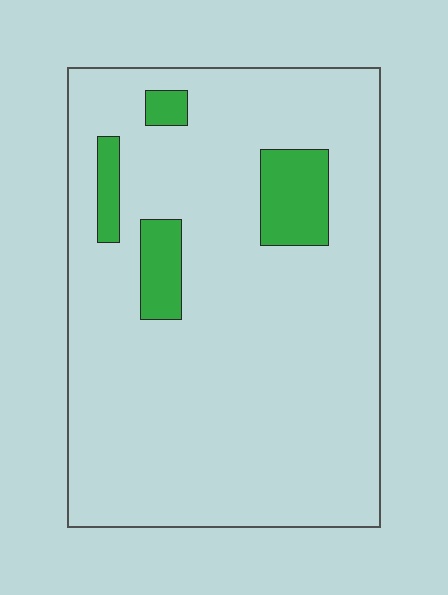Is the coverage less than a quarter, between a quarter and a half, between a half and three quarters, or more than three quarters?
Less than a quarter.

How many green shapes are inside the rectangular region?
4.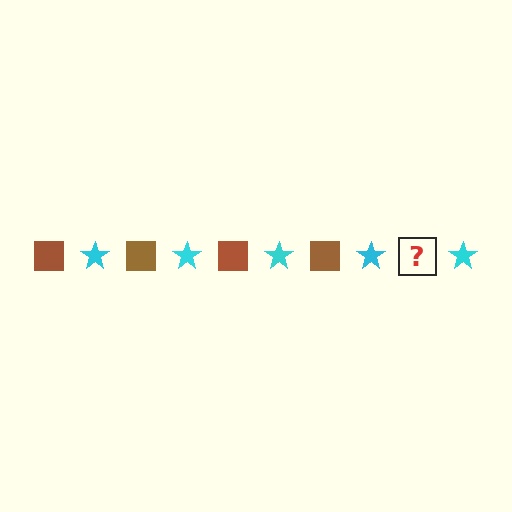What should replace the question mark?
The question mark should be replaced with a brown square.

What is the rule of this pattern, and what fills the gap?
The rule is that the pattern alternates between brown square and cyan star. The gap should be filled with a brown square.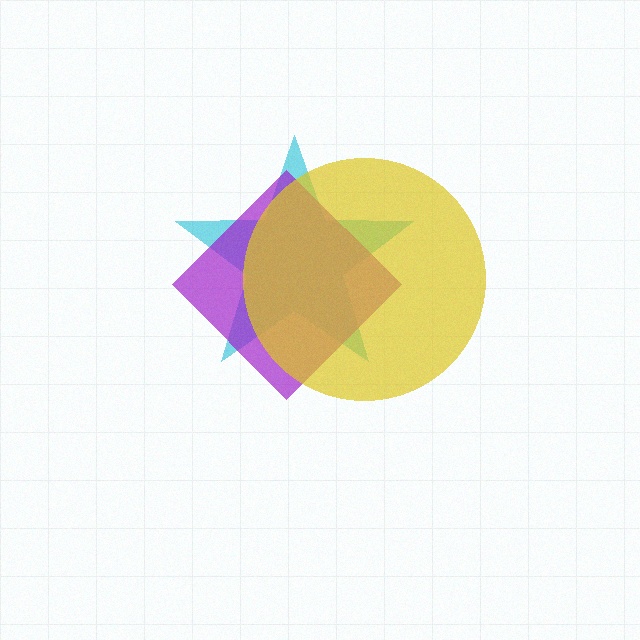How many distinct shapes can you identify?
There are 3 distinct shapes: a cyan star, a purple diamond, a yellow circle.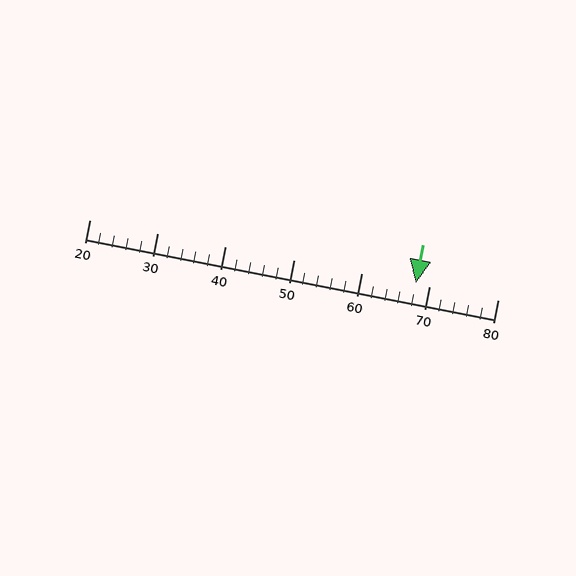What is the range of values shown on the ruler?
The ruler shows values from 20 to 80.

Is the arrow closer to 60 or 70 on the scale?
The arrow is closer to 70.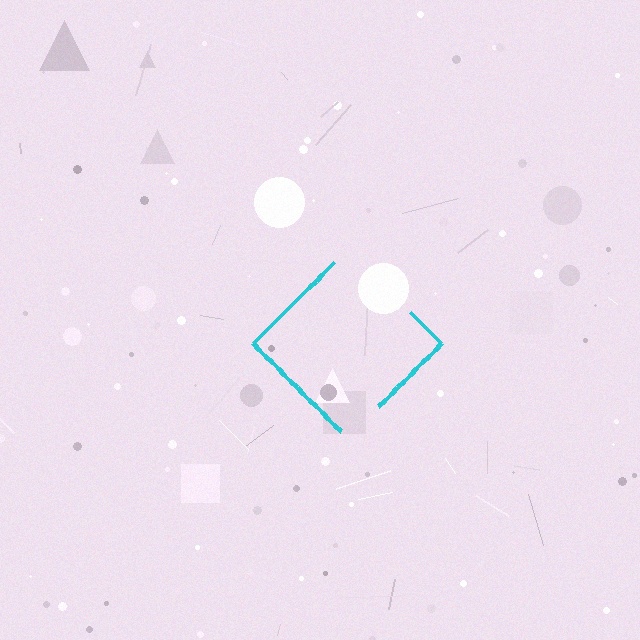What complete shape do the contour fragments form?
The contour fragments form a diamond.